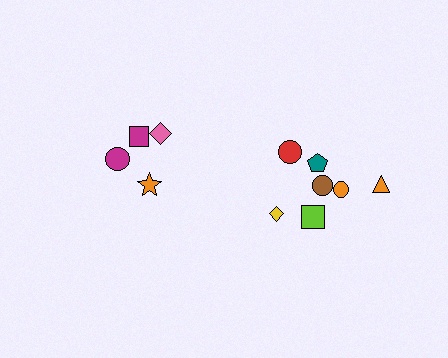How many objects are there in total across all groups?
There are 11 objects.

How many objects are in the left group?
There are 4 objects.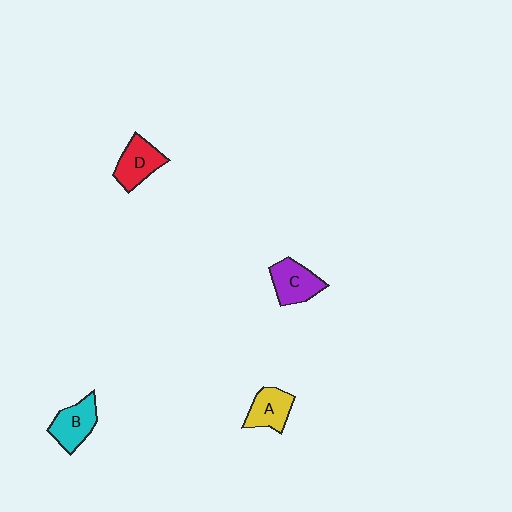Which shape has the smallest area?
Shape A (yellow).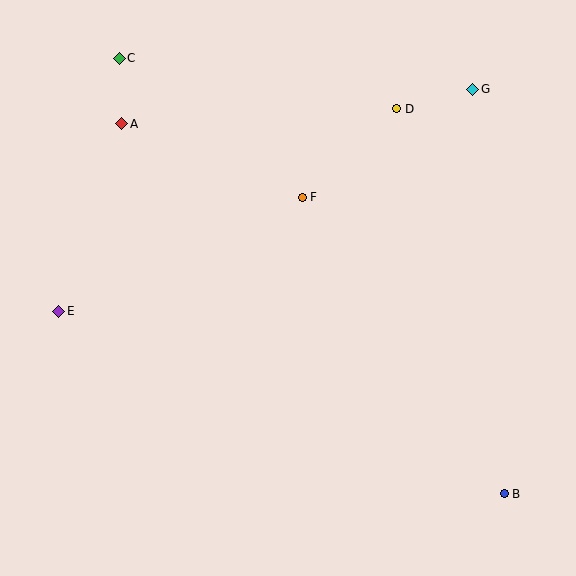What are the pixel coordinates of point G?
Point G is at (473, 89).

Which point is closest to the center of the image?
Point F at (302, 197) is closest to the center.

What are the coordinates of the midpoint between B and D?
The midpoint between B and D is at (450, 301).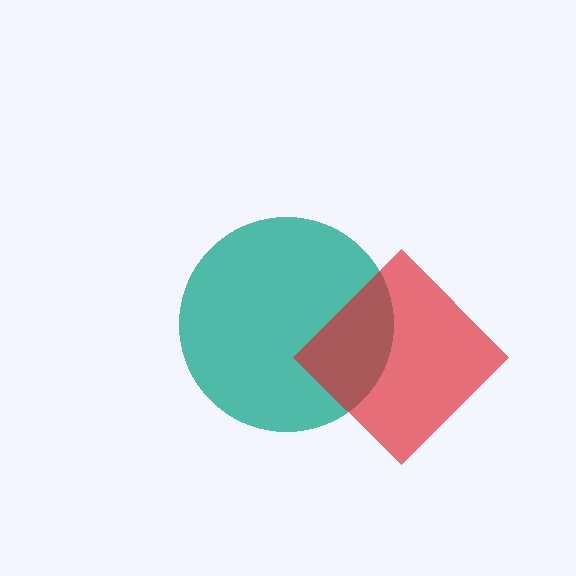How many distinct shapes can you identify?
There are 2 distinct shapes: a teal circle, a red diamond.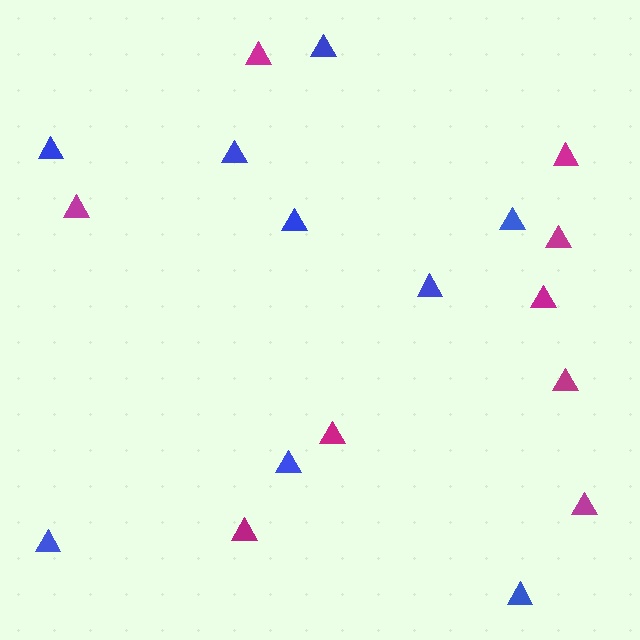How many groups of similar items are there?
There are 2 groups: one group of magenta triangles (9) and one group of blue triangles (9).